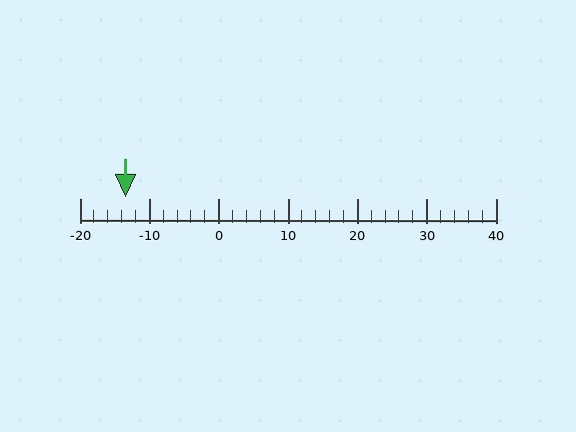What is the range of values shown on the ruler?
The ruler shows values from -20 to 40.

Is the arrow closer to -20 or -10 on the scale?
The arrow is closer to -10.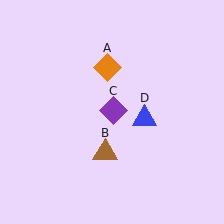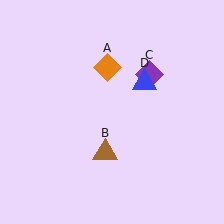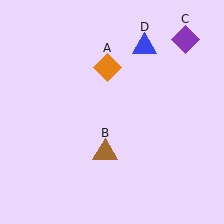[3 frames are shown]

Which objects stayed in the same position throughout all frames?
Orange diamond (object A) and brown triangle (object B) remained stationary.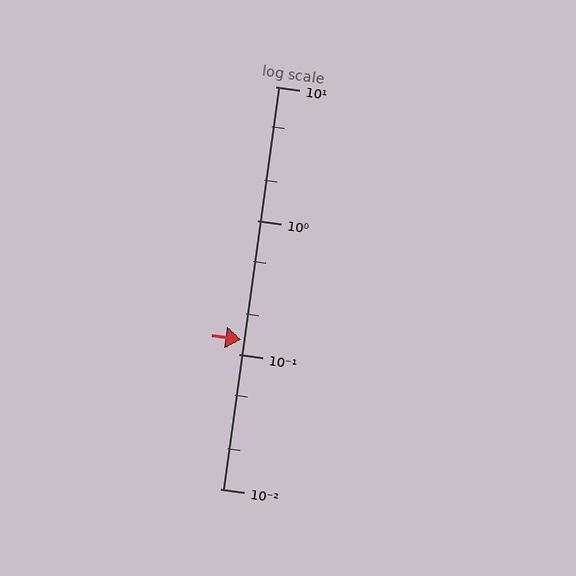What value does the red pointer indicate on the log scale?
The pointer indicates approximately 0.13.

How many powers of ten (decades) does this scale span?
The scale spans 3 decades, from 0.01 to 10.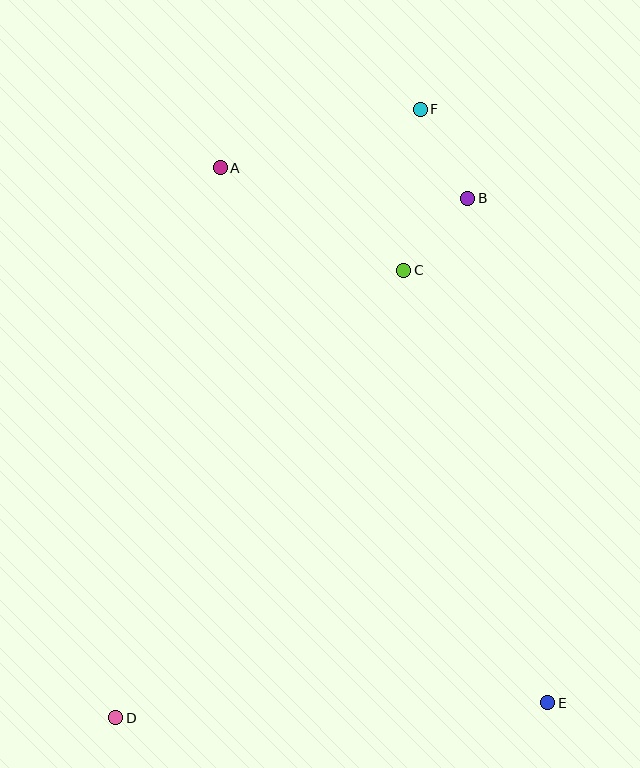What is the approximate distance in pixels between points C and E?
The distance between C and E is approximately 456 pixels.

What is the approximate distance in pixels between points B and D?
The distance between B and D is approximately 628 pixels.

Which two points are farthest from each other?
Points D and F are farthest from each other.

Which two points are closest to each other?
Points B and C are closest to each other.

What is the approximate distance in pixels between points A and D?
The distance between A and D is approximately 560 pixels.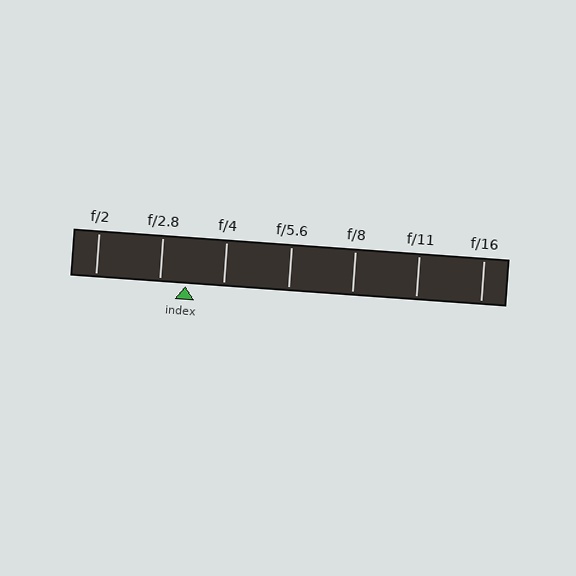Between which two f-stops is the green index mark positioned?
The index mark is between f/2.8 and f/4.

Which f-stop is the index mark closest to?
The index mark is closest to f/2.8.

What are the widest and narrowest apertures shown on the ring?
The widest aperture shown is f/2 and the narrowest is f/16.